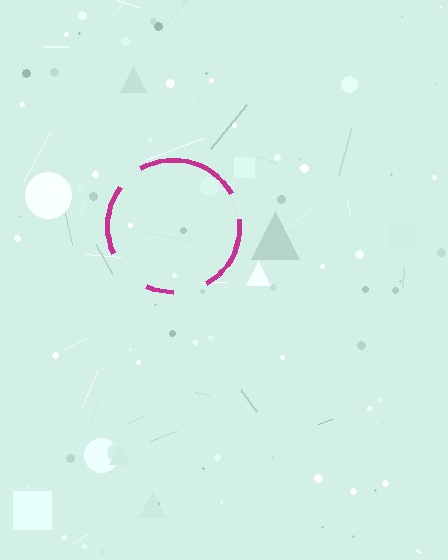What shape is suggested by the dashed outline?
The dashed outline suggests a circle.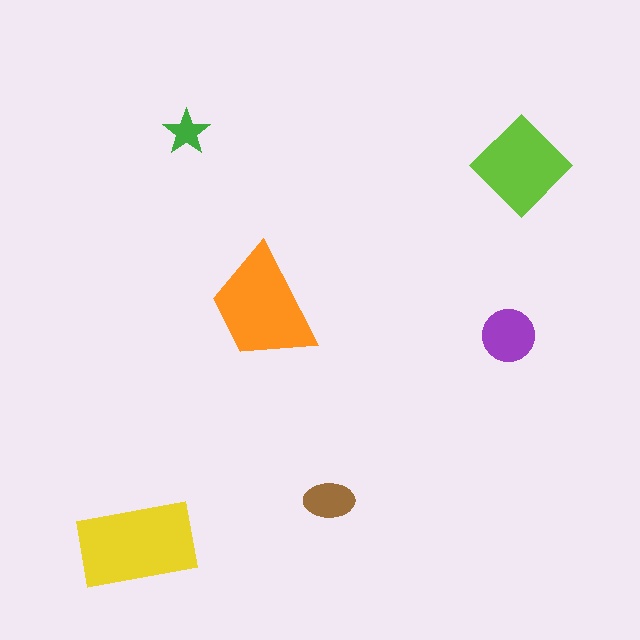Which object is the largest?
The yellow rectangle.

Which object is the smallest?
The green star.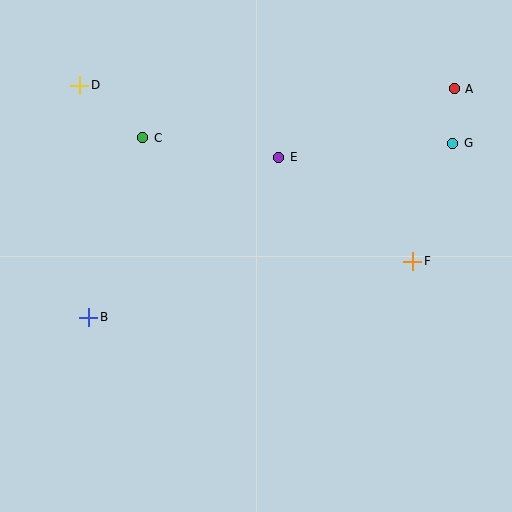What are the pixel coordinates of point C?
Point C is at (143, 138).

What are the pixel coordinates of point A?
Point A is at (454, 89).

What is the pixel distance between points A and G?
The distance between A and G is 54 pixels.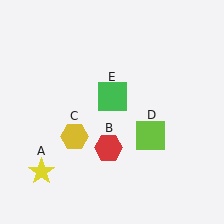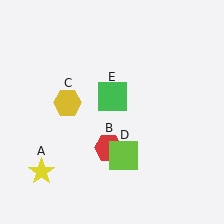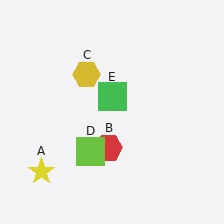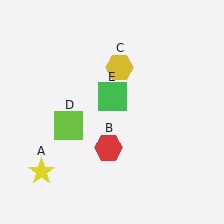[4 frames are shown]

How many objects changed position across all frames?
2 objects changed position: yellow hexagon (object C), lime square (object D).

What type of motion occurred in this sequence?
The yellow hexagon (object C), lime square (object D) rotated clockwise around the center of the scene.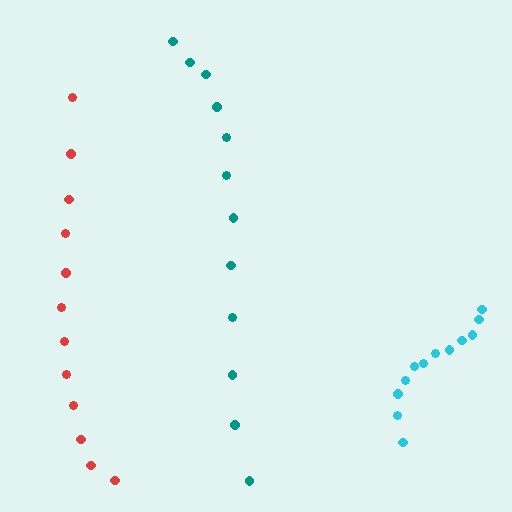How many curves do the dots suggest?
There are 3 distinct paths.